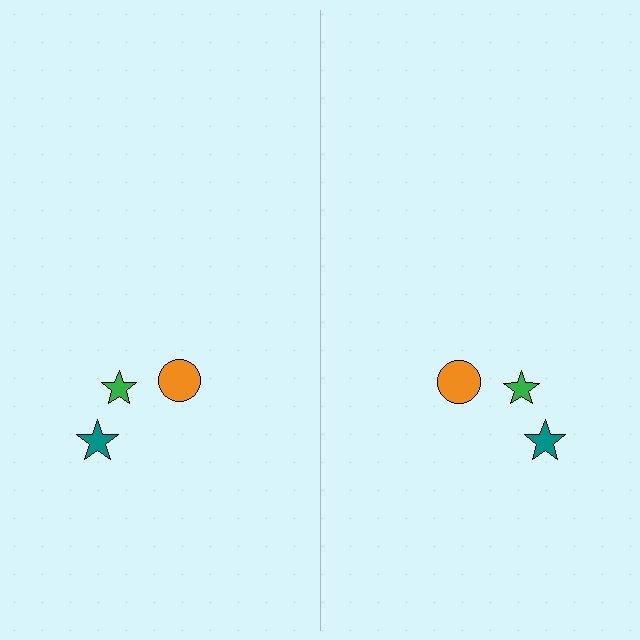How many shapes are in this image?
There are 6 shapes in this image.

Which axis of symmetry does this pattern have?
The pattern has a vertical axis of symmetry running through the center of the image.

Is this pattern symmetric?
Yes, this pattern has bilateral (reflection) symmetry.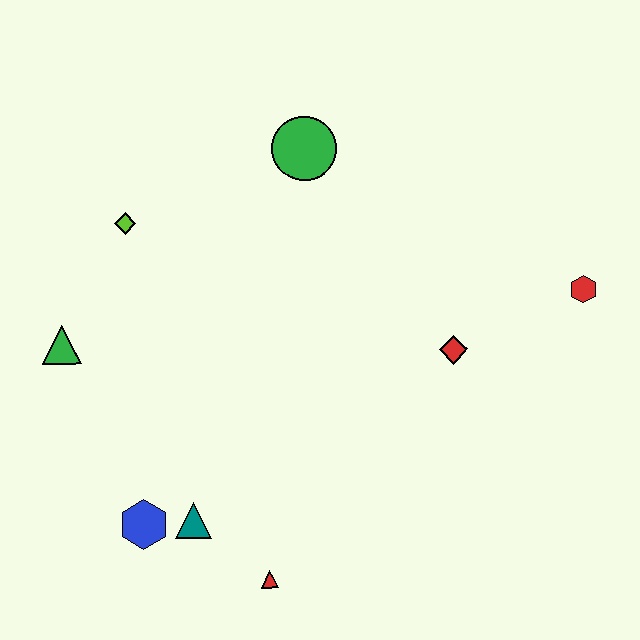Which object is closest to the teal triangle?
The blue hexagon is closest to the teal triangle.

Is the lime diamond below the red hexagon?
No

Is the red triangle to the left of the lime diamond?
No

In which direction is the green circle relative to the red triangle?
The green circle is above the red triangle.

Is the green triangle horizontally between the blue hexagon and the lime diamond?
No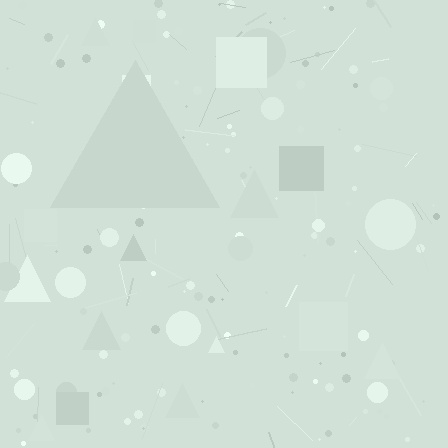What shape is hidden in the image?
A triangle is hidden in the image.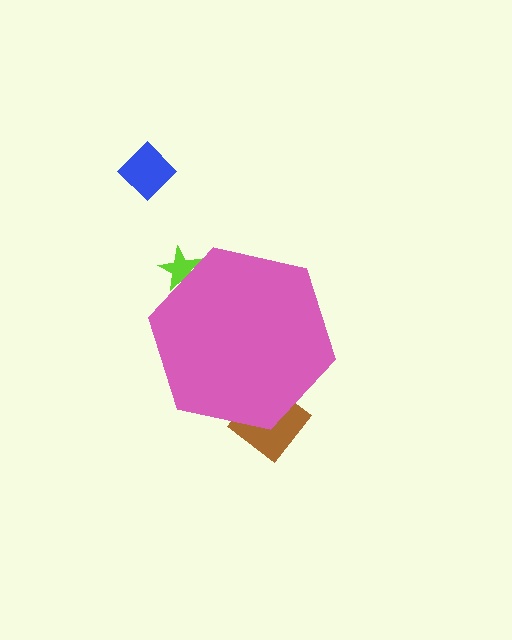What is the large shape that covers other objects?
A pink hexagon.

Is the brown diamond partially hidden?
Yes, the brown diamond is partially hidden behind the pink hexagon.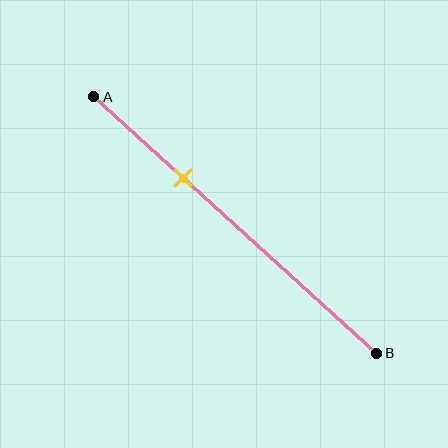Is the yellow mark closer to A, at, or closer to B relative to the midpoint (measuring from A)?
The yellow mark is closer to point A than the midpoint of segment AB.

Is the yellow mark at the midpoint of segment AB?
No, the mark is at about 30% from A, not at the 50% midpoint.